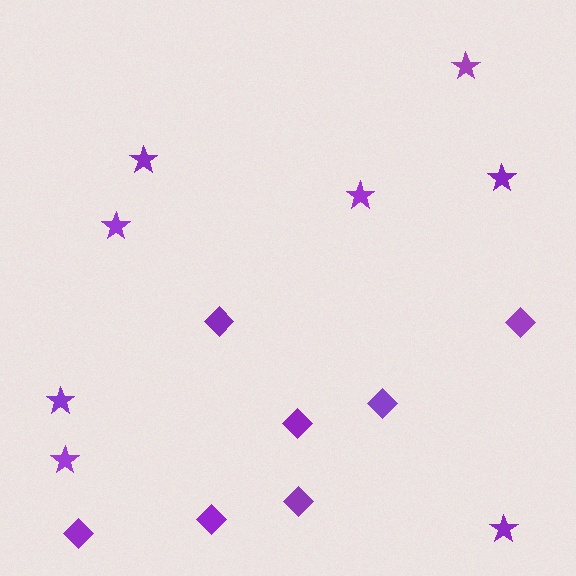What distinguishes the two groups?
There are 2 groups: one group of stars (8) and one group of diamonds (7).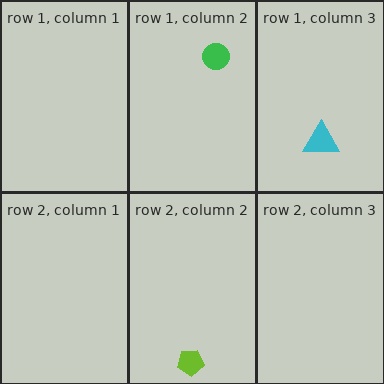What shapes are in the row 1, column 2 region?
The green circle.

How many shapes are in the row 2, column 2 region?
1.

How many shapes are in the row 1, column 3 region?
1.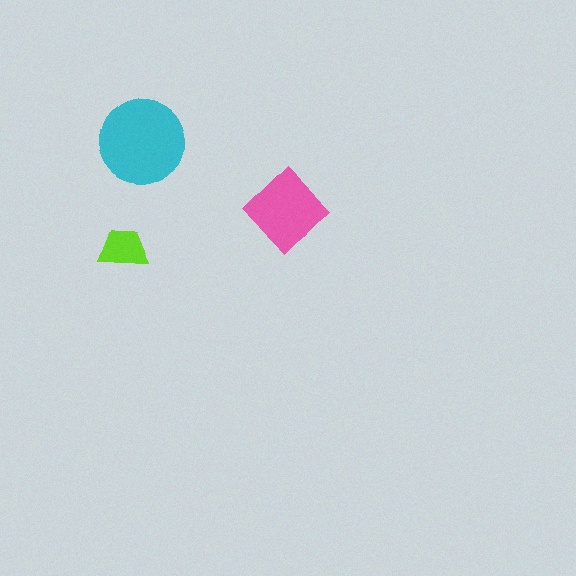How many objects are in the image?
There are 3 objects in the image.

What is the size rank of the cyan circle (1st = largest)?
1st.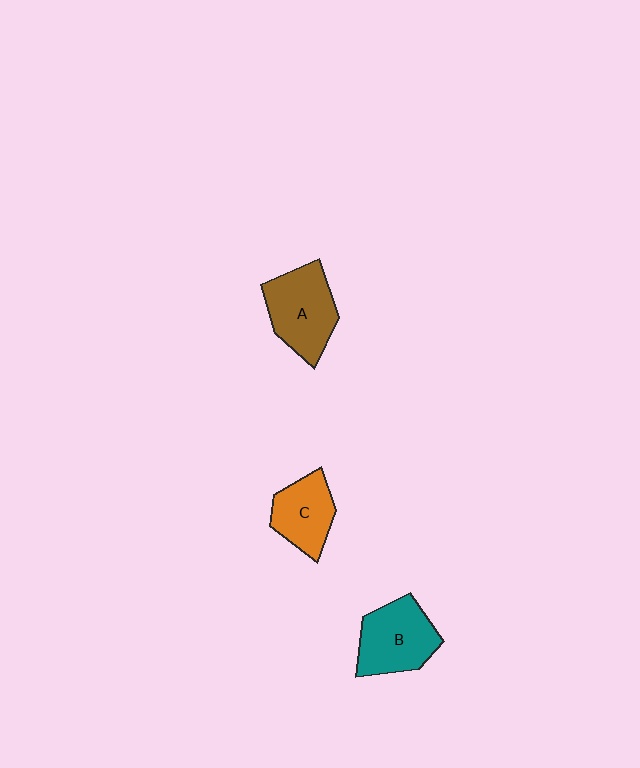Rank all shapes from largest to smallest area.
From largest to smallest: A (brown), B (teal), C (orange).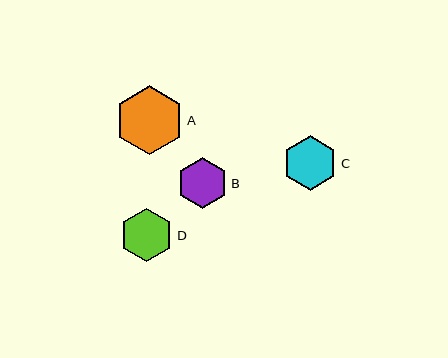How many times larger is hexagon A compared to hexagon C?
Hexagon A is approximately 1.3 times the size of hexagon C.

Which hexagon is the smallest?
Hexagon B is the smallest with a size of approximately 51 pixels.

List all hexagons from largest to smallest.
From largest to smallest: A, C, D, B.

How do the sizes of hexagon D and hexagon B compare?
Hexagon D and hexagon B are approximately the same size.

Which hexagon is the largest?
Hexagon A is the largest with a size of approximately 69 pixels.